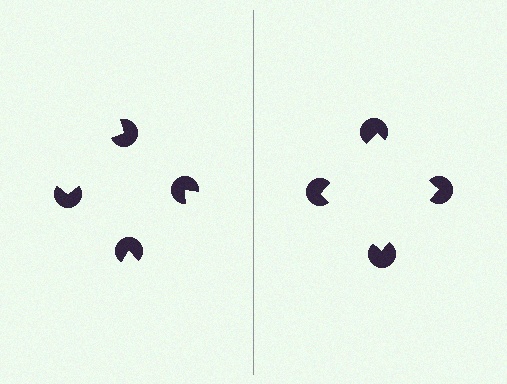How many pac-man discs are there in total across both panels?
8 — 4 on each side.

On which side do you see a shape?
An illusory square appears on the right side. On the left side the wedge cuts are rotated, so no coherent shape forms.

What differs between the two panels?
The pac-man discs are positioned identically on both sides; only the wedge orientations differ. On the right they align to a square; on the left they are misaligned.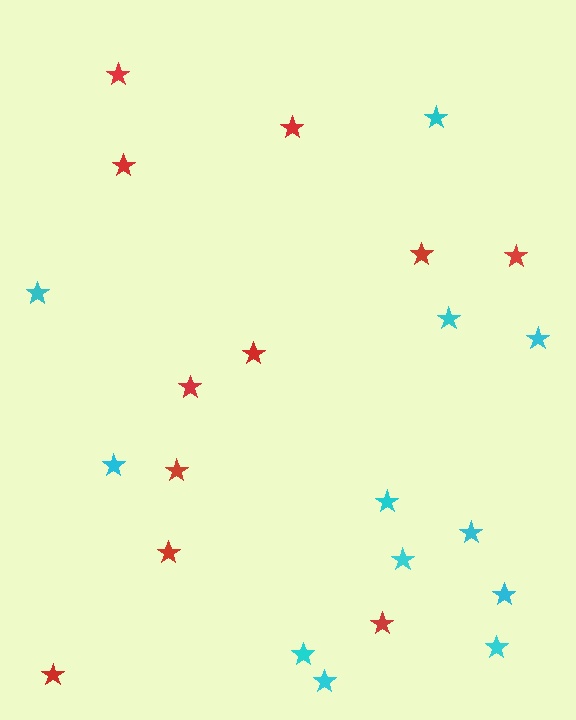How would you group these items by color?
There are 2 groups: one group of cyan stars (12) and one group of red stars (11).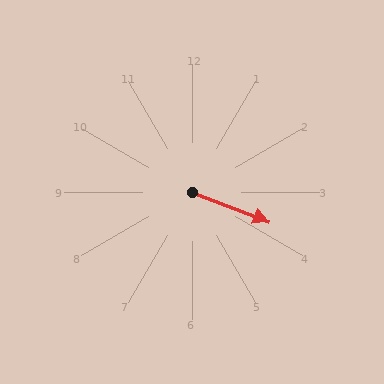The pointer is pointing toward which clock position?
Roughly 4 o'clock.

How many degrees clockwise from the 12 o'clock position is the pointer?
Approximately 111 degrees.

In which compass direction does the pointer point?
East.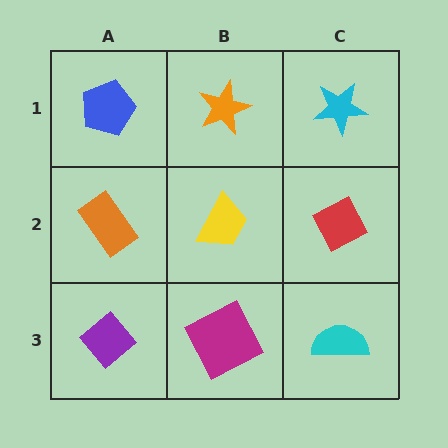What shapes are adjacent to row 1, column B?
A yellow trapezoid (row 2, column B), a blue pentagon (row 1, column A), a cyan star (row 1, column C).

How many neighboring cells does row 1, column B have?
3.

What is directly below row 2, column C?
A cyan semicircle.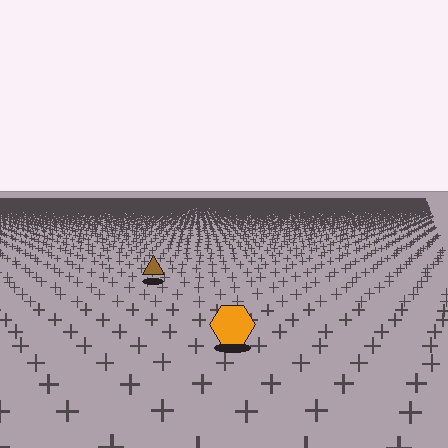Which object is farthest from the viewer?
The brown triangle is farthest from the viewer. It appears smaller and the ground texture around it is denser.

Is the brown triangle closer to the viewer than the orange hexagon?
No. The orange hexagon is closer — you can tell from the texture gradient: the ground texture is coarser near it.